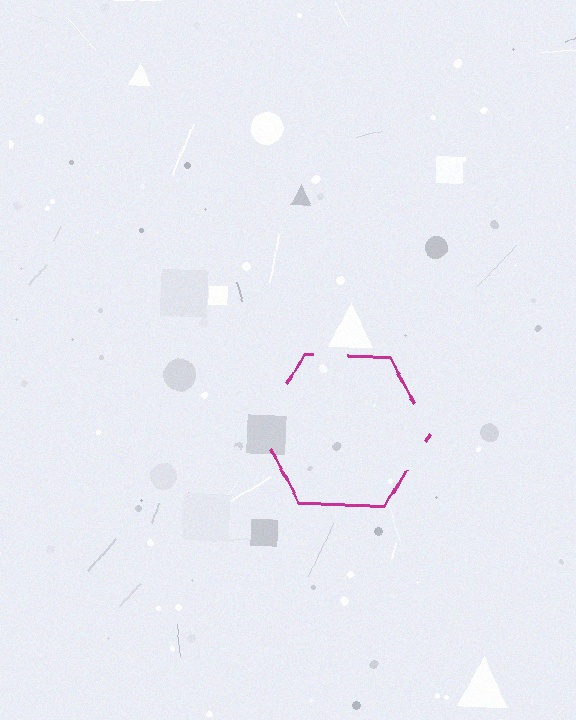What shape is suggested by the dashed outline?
The dashed outline suggests a hexagon.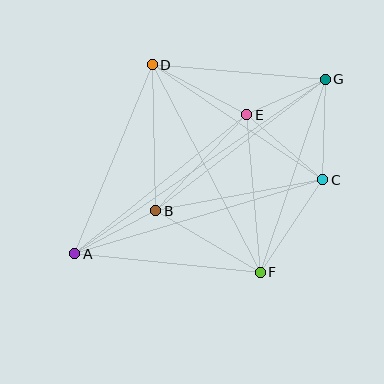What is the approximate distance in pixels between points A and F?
The distance between A and F is approximately 186 pixels.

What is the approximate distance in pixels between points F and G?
The distance between F and G is approximately 204 pixels.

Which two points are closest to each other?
Points E and G are closest to each other.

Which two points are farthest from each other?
Points A and G are farthest from each other.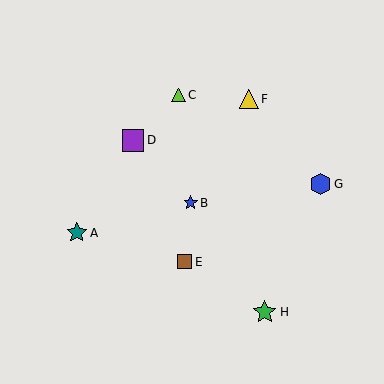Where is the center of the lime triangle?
The center of the lime triangle is at (179, 95).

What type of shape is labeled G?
Shape G is a blue hexagon.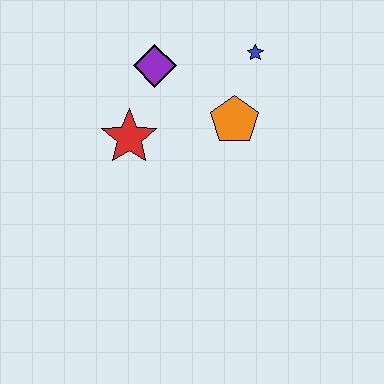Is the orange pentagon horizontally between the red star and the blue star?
Yes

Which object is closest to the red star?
The purple diamond is closest to the red star.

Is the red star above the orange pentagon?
No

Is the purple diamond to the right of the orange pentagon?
No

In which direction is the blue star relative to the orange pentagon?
The blue star is above the orange pentagon.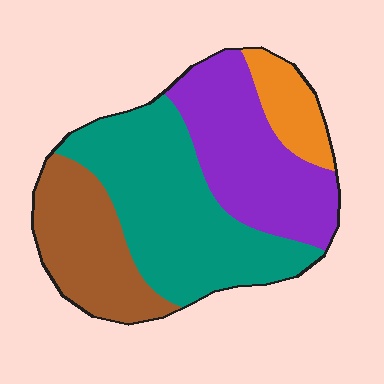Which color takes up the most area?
Teal, at roughly 40%.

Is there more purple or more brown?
Purple.